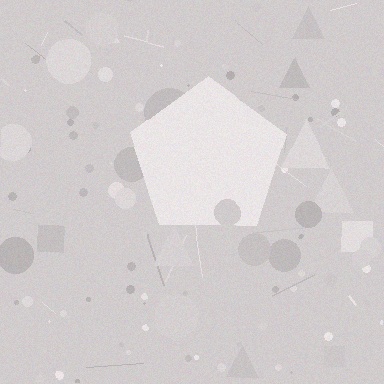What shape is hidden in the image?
A pentagon is hidden in the image.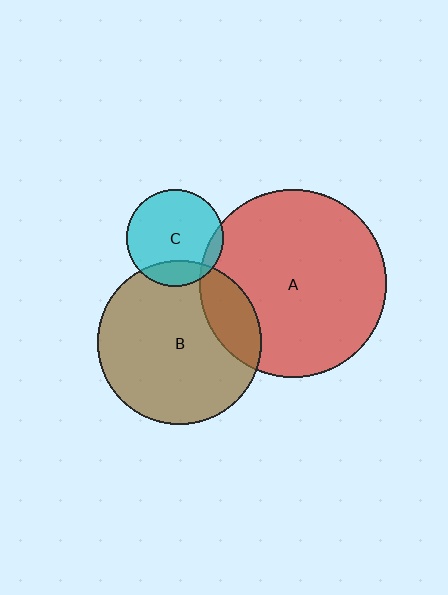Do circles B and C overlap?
Yes.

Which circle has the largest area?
Circle A (red).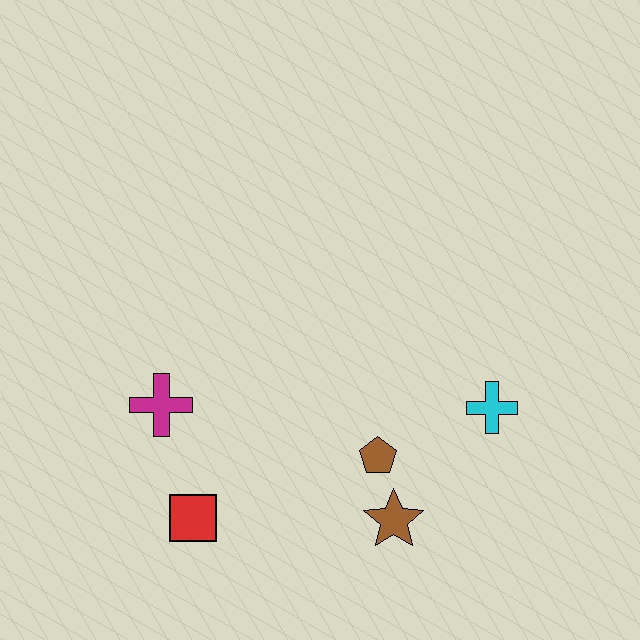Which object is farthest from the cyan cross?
The magenta cross is farthest from the cyan cross.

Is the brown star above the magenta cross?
No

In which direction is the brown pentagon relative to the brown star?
The brown pentagon is above the brown star.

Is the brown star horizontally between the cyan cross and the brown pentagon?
Yes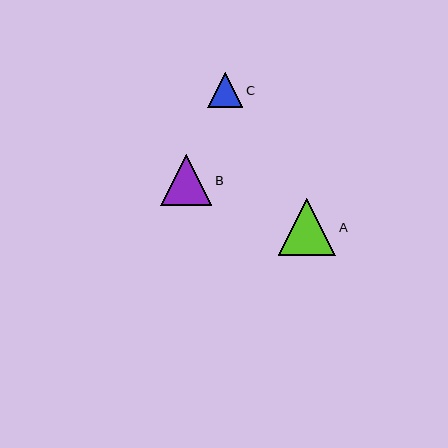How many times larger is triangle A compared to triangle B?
Triangle A is approximately 1.1 times the size of triangle B.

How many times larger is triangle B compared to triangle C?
Triangle B is approximately 1.5 times the size of triangle C.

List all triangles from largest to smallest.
From largest to smallest: A, B, C.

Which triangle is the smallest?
Triangle C is the smallest with a size of approximately 35 pixels.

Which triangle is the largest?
Triangle A is the largest with a size of approximately 57 pixels.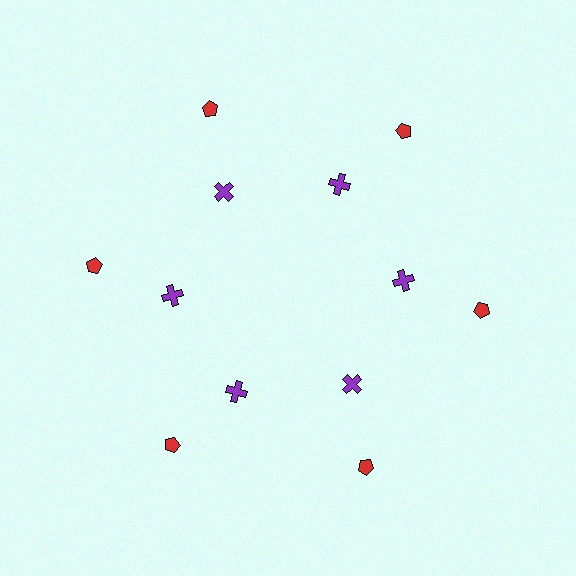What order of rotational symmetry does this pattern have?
This pattern has 6-fold rotational symmetry.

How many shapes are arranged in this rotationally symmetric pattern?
There are 12 shapes, arranged in 6 groups of 2.